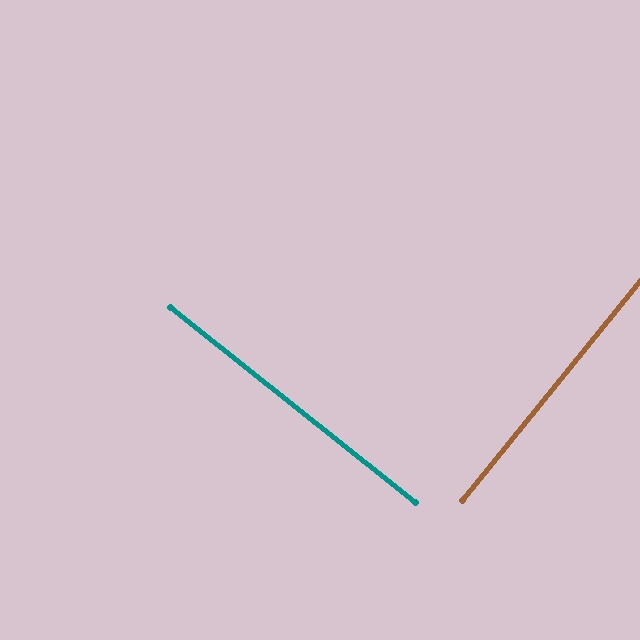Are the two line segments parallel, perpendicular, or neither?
Perpendicular — they meet at approximately 90°.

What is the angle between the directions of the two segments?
Approximately 90 degrees.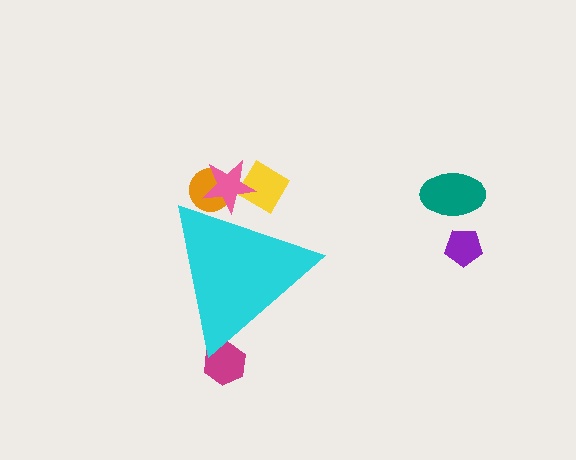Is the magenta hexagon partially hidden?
Yes, the magenta hexagon is partially hidden behind the cyan triangle.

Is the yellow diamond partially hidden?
Yes, the yellow diamond is partially hidden behind the cyan triangle.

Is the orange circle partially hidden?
Yes, the orange circle is partially hidden behind the cyan triangle.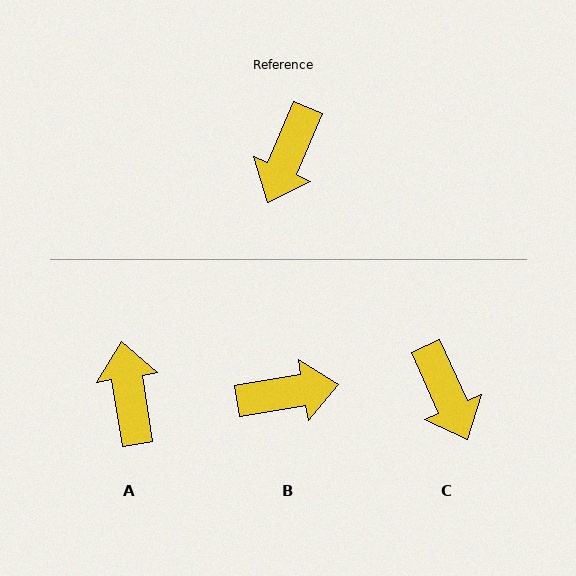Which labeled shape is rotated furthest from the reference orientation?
A, about 148 degrees away.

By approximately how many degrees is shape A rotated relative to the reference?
Approximately 148 degrees clockwise.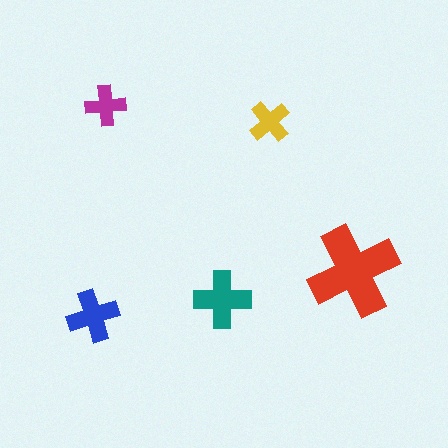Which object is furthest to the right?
The red cross is rightmost.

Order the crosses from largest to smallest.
the red one, the teal one, the blue one, the yellow one, the magenta one.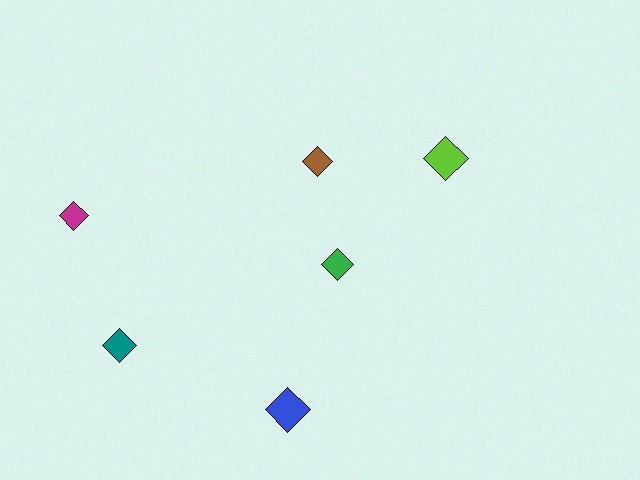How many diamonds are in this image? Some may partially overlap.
There are 6 diamonds.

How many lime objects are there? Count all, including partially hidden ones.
There is 1 lime object.